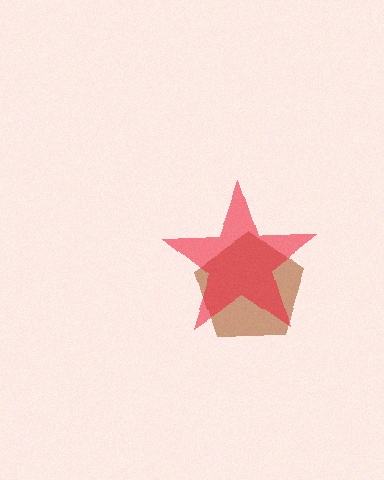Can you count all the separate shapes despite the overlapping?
Yes, there are 2 separate shapes.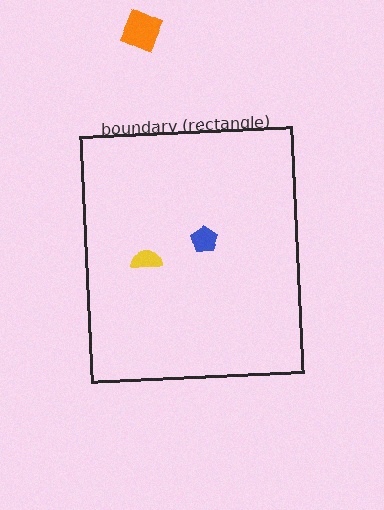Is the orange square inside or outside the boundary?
Outside.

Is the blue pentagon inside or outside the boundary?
Inside.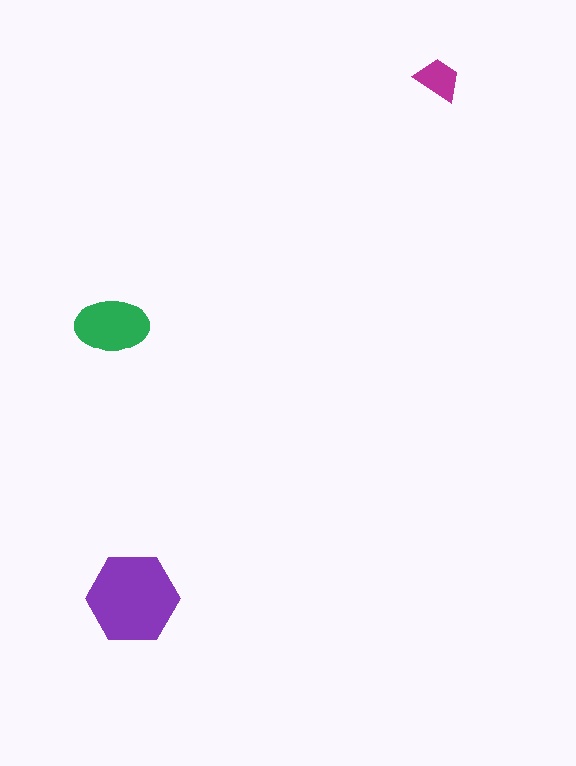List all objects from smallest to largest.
The magenta trapezoid, the green ellipse, the purple hexagon.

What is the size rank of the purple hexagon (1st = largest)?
1st.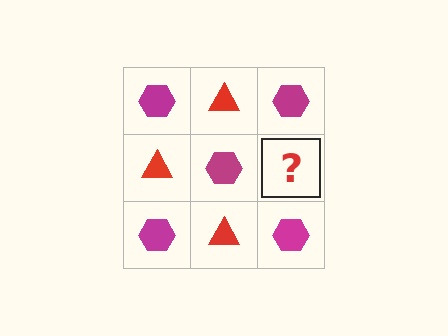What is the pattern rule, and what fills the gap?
The rule is that it alternates magenta hexagon and red triangle in a checkerboard pattern. The gap should be filled with a red triangle.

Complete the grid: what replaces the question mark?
The question mark should be replaced with a red triangle.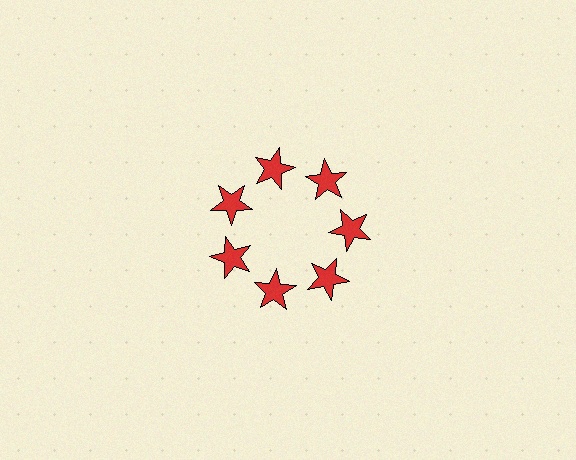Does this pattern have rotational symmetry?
Yes, this pattern has 7-fold rotational symmetry. It looks the same after rotating 51 degrees around the center.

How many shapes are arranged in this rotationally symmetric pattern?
There are 7 shapes, arranged in 7 groups of 1.